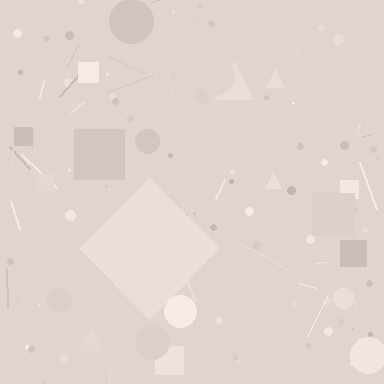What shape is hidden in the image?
A diamond is hidden in the image.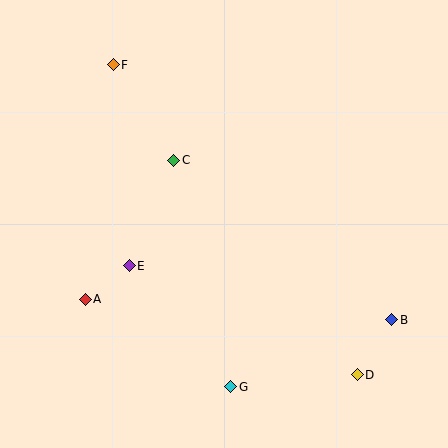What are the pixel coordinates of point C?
Point C is at (174, 160).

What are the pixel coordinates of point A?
Point A is at (85, 299).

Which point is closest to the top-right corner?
Point C is closest to the top-right corner.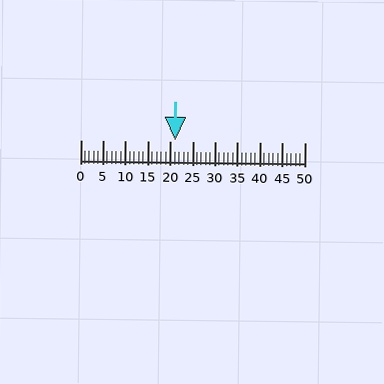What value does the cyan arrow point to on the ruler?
The cyan arrow points to approximately 21.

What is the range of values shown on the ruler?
The ruler shows values from 0 to 50.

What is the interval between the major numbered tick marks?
The major tick marks are spaced 5 units apart.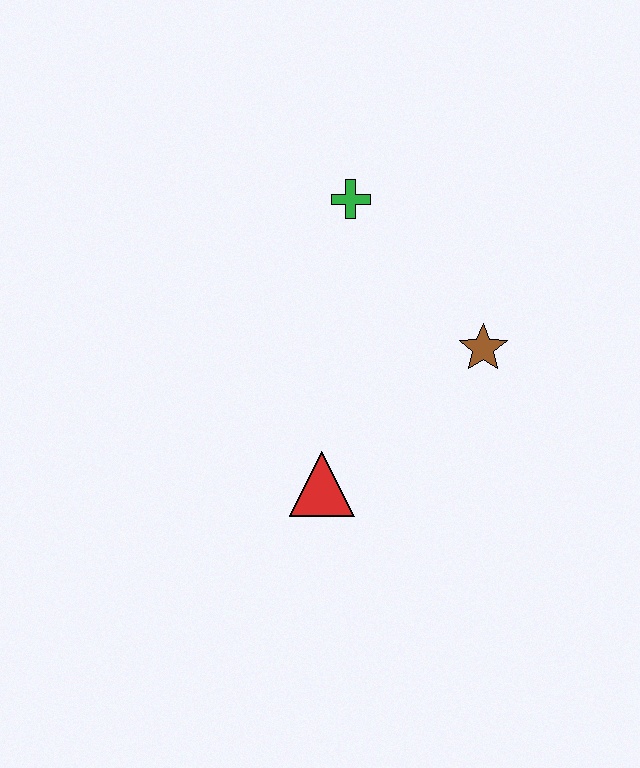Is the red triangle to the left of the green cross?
Yes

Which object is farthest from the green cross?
The red triangle is farthest from the green cross.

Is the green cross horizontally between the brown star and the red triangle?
Yes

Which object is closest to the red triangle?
The brown star is closest to the red triangle.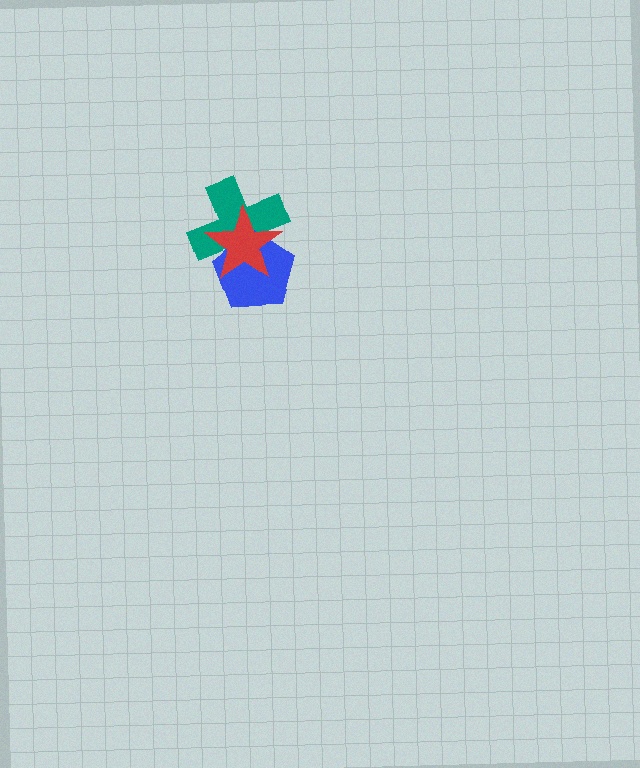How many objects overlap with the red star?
2 objects overlap with the red star.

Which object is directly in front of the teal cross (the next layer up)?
The blue pentagon is directly in front of the teal cross.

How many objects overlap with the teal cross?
2 objects overlap with the teal cross.